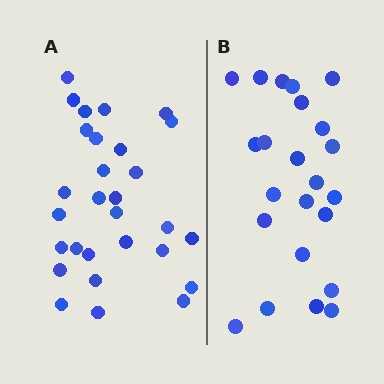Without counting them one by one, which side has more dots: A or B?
Region A (the left region) has more dots.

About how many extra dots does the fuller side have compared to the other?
Region A has about 6 more dots than region B.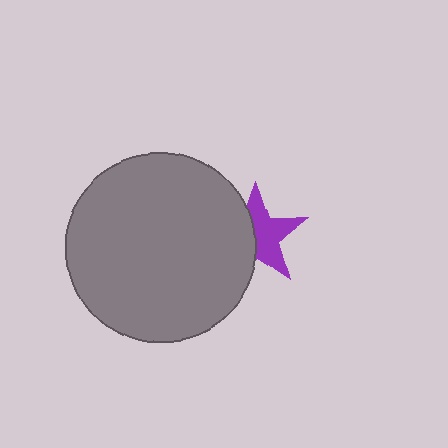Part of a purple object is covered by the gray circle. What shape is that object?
It is a star.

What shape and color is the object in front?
The object in front is a gray circle.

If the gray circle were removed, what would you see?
You would see the complete purple star.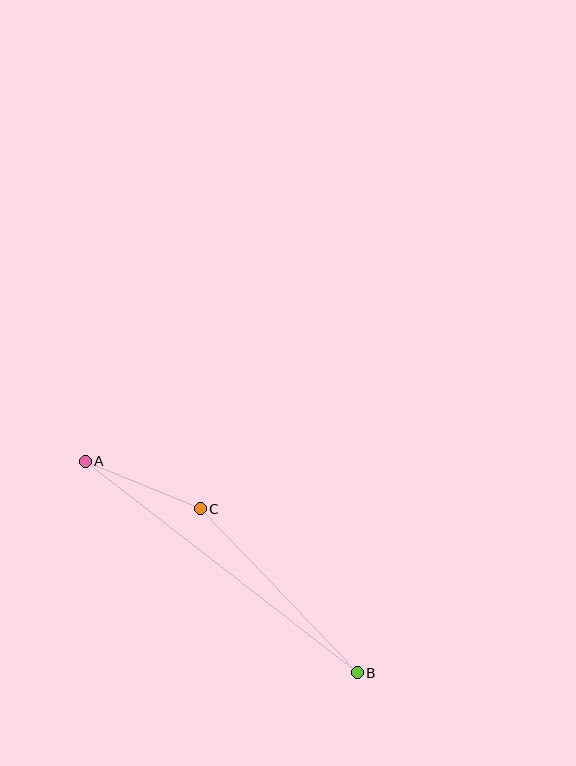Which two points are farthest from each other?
Points A and B are farthest from each other.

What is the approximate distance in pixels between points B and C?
The distance between B and C is approximately 227 pixels.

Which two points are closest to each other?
Points A and C are closest to each other.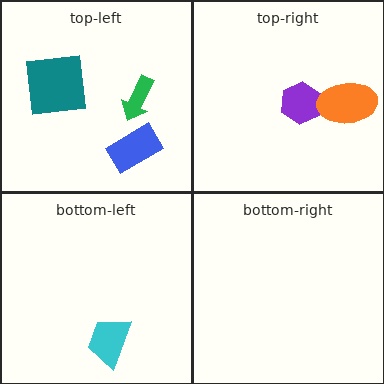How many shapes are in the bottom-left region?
1.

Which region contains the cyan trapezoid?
The bottom-left region.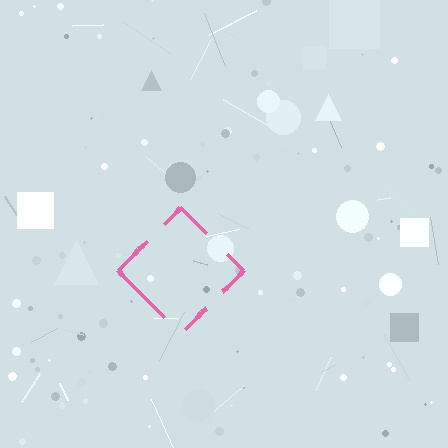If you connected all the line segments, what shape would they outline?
They would outline a diamond.